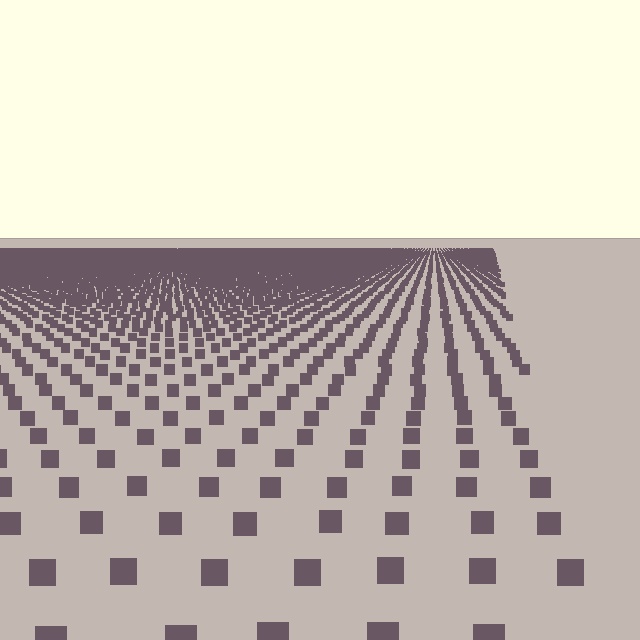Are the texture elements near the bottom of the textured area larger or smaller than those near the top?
Larger. Near the bottom, elements are closer to the viewer and appear at a bigger on-screen size.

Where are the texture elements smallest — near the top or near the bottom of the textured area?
Near the top.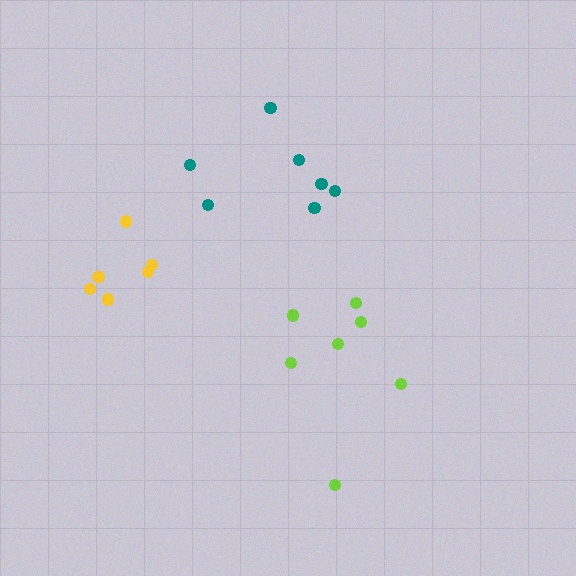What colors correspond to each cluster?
The clusters are colored: yellow, teal, lime.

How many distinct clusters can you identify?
There are 3 distinct clusters.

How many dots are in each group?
Group 1: 6 dots, Group 2: 7 dots, Group 3: 7 dots (20 total).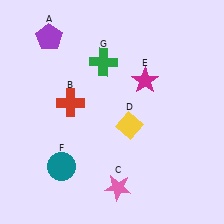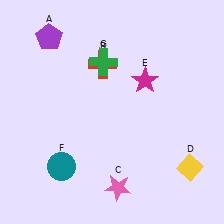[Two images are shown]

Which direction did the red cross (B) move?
The red cross (B) moved up.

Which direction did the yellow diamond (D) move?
The yellow diamond (D) moved right.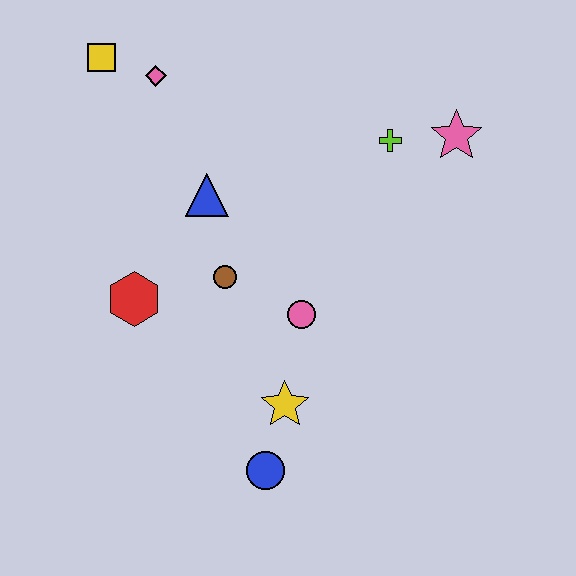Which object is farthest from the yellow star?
The yellow square is farthest from the yellow star.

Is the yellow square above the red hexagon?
Yes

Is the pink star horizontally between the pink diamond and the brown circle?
No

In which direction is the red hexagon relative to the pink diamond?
The red hexagon is below the pink diamond.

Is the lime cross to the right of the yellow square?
Yes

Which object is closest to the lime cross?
The pink star is closest to the lime cross.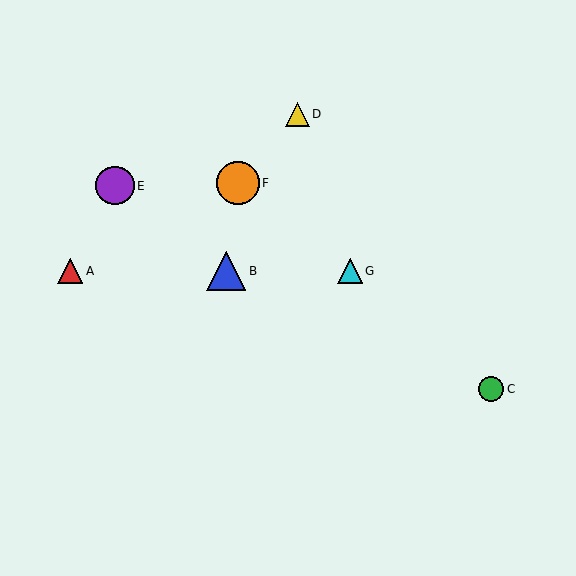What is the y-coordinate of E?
Object E is at y≈186.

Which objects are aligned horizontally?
Objects A, B, G are aligned horizontally.